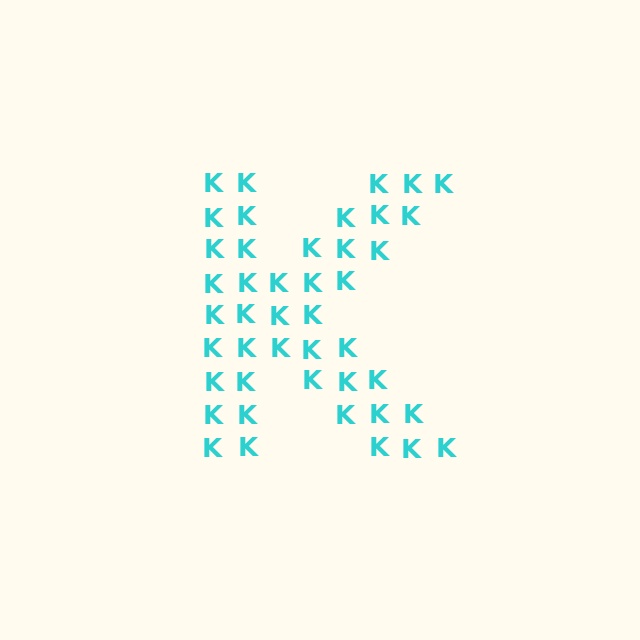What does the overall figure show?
The overall figure shows the letter K.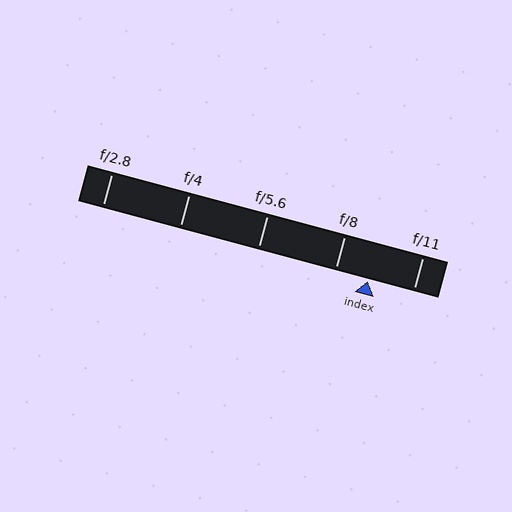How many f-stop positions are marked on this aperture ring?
There are 5 f-stop positions marked.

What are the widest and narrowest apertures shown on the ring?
The widest aperture shown is f/2.8 and the narrowest is f/11.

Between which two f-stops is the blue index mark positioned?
The index mark is between f/8 and f/11.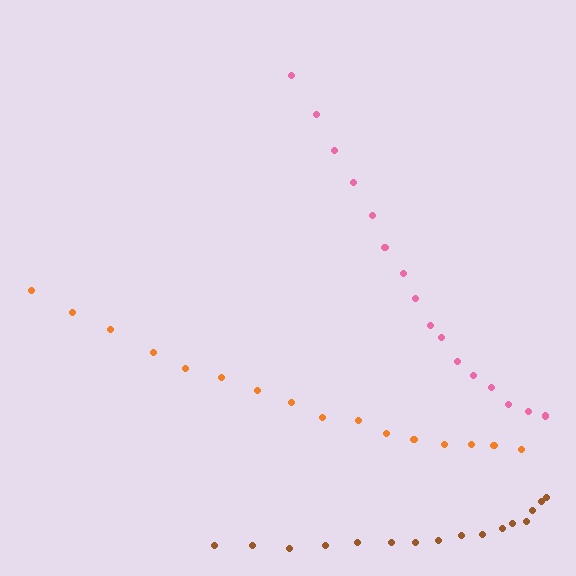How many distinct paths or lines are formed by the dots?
There are 3 distinct paths.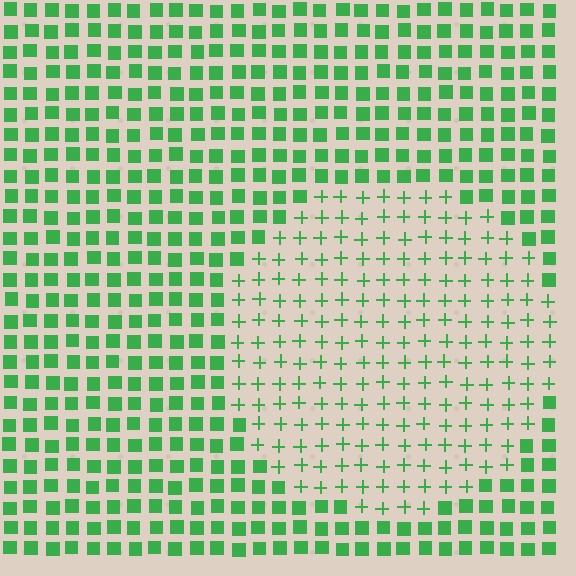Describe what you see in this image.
The image is filled with small green elements arranged in a uniform grid. A circle-shaped region contains plus signs, while the surrounding area contains squares. The boundary is defined purely by the change in element shape.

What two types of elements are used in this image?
The image uses plus signs inside the circle region and squares outside it.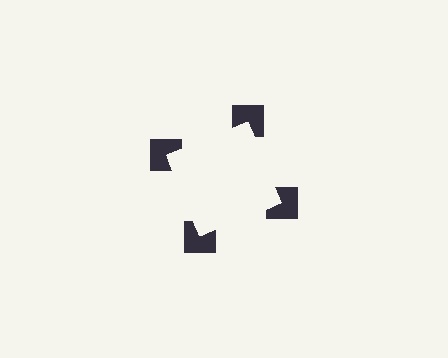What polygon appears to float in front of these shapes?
An illusory square — its edges are inferred from the aligned wedge cuts in the notched squares, not physically drawn.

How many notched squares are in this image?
There are 4 — one at each vertex of the illusory square.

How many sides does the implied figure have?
4 sides.